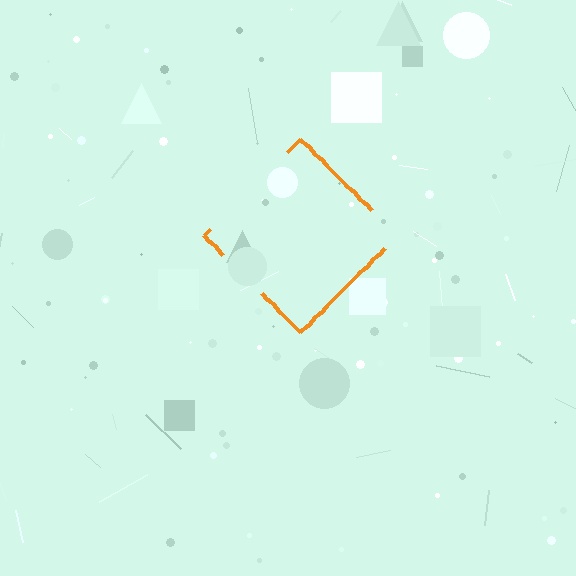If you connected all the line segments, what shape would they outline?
They would outline a diamond.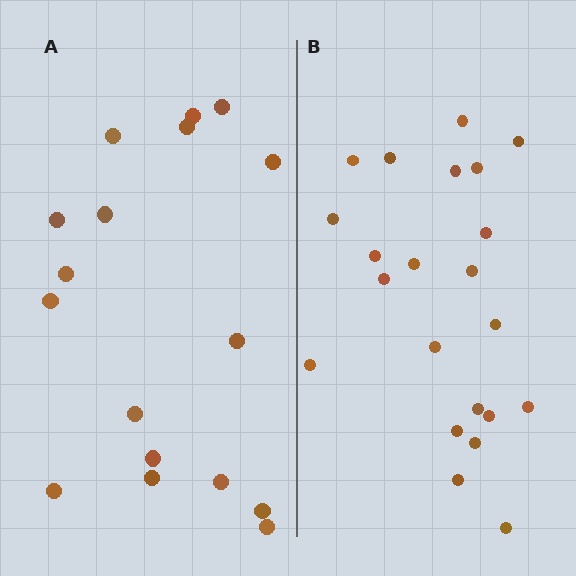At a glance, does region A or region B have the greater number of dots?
Region B (the right region) has more dots.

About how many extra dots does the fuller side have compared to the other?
Region B has about 5 more dots than region A.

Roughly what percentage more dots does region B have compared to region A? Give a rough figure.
About 30% more.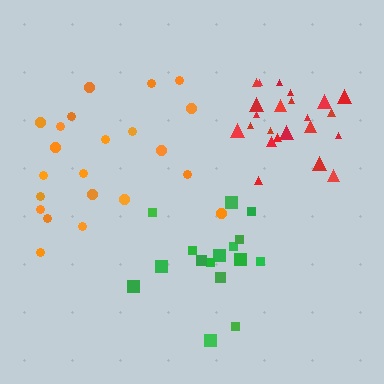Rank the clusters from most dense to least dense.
red, green, orange.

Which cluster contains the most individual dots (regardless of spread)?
Red (23).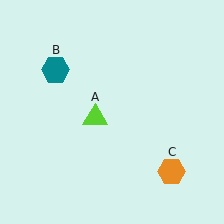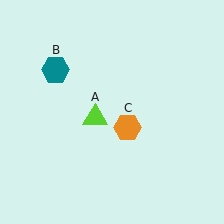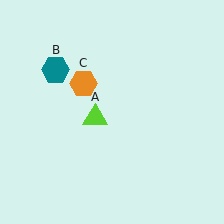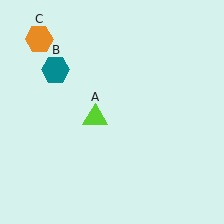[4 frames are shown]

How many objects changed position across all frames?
1 object changed position: orange hexagon (object C).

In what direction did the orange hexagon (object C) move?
The orange hexagon (object C) moved up and to the left.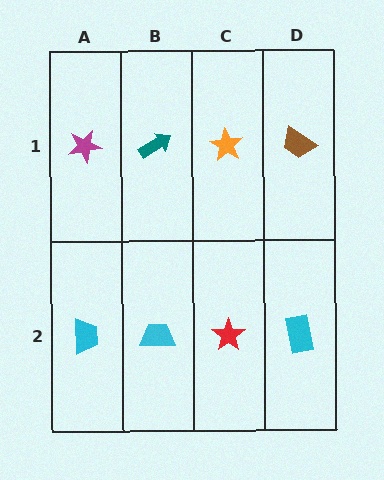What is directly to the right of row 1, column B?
An orange star.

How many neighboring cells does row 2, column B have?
3.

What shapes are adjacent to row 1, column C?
A red star (row 2, column C), a teal arrow (row 1, column B), a brown trapezoid (row 1, column D).